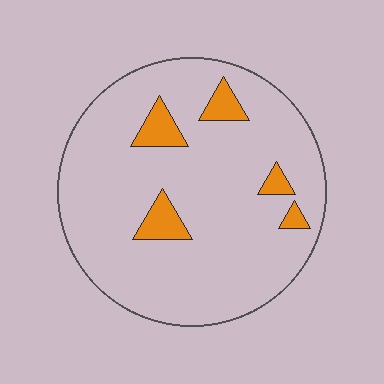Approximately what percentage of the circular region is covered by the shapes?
Approximately 10%.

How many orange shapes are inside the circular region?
5.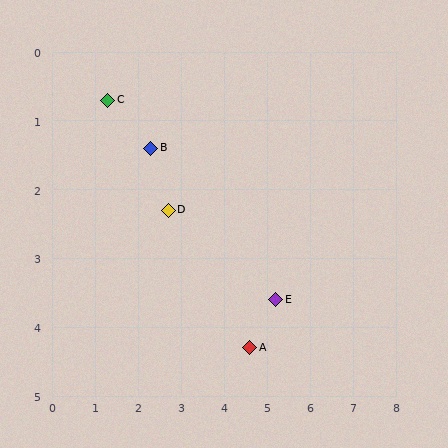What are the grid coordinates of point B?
Point B is at approximately (2.3, 1.4).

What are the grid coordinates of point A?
Point A is at approximately (4.6, 4.3).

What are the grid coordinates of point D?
Point D is at approximately (2.7, 2.3).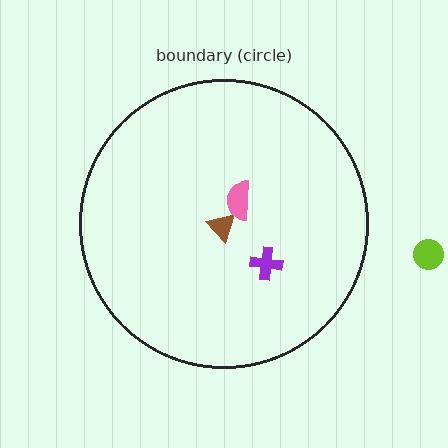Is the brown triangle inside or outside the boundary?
Inside.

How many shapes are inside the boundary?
3 inside, 1 outside.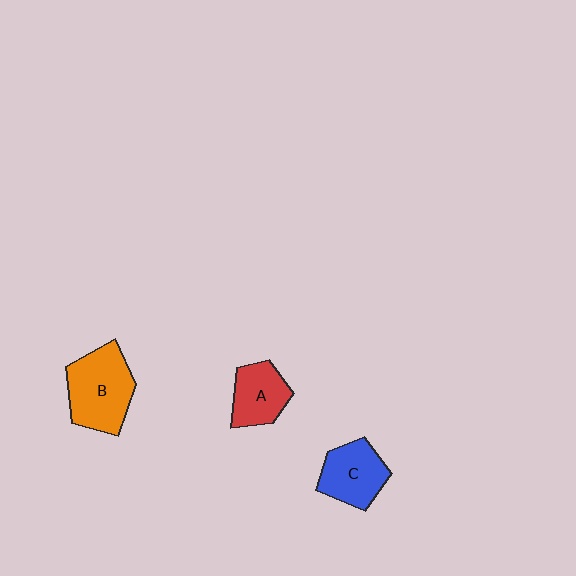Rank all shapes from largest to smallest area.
From largest to smallest: B (orange), C (blue), A (red).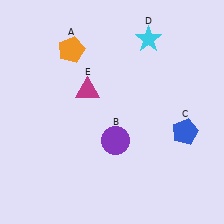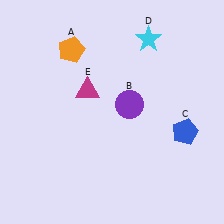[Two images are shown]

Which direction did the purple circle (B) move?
The purple circle (B) moved up.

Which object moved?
The purple circle (B) moved up.